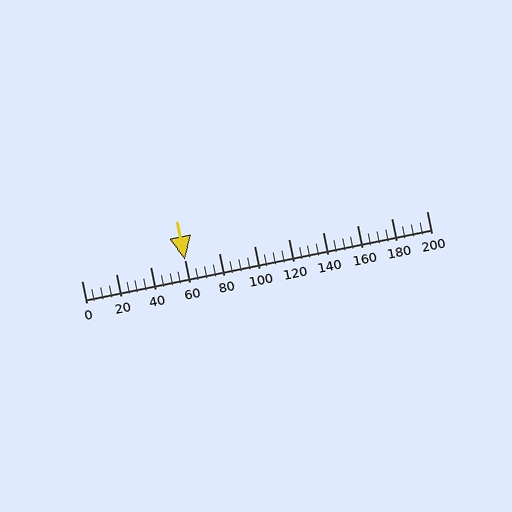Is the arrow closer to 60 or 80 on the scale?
The arrow is closer to 60.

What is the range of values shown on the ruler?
The ruler shows values from 0 to 200.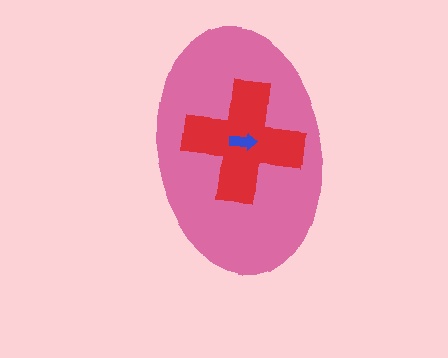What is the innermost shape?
The blue arrow.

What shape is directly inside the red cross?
The blue arrow.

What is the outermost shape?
The pink ellipse.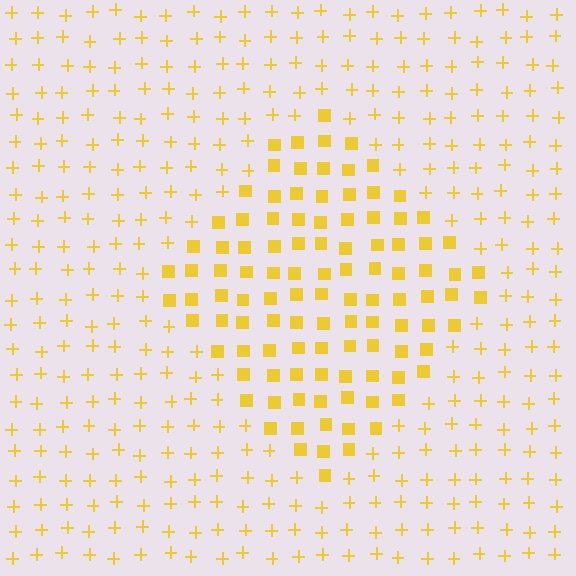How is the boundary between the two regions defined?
The boundary is defined by a change in element shape: squares inside vs. plus signs outside. All elements share the same color and spacing.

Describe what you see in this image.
The image is filled with small yellow elements arranged in a uniform grid. A diamond-shaped region contains squares, while the surrounding area contains plus signs. The boundary is defined purely by the change in element shape.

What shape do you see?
I see a diamond.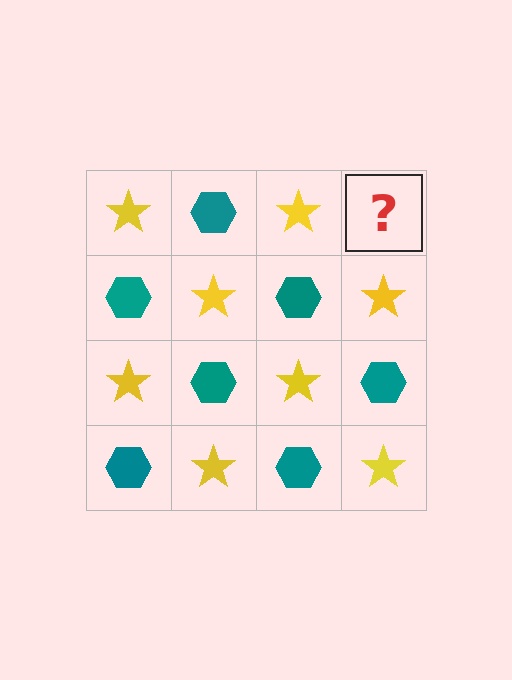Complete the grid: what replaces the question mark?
The question mark should be replaced with a teal hexagon.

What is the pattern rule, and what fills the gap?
The rule is that it alternates yellow star and teal hexagon in a checkerboard pattern. The gap should be filled with a teal hexagon.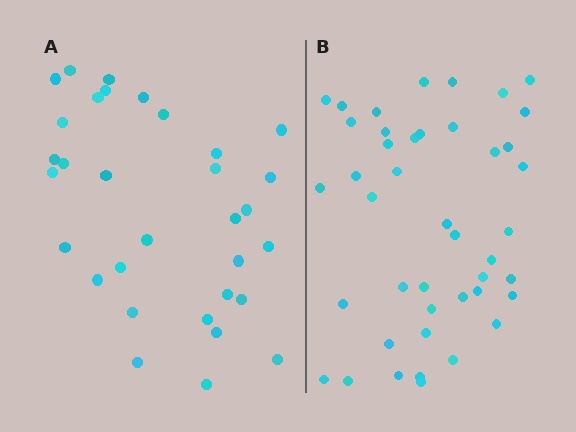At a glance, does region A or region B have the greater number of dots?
Region B (the right region) has more dots.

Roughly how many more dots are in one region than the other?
Region B has roughly 12 or so more dots than region A.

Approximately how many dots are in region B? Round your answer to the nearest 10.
About 40 dots. (The exact count is 43, which rounds to 40.)